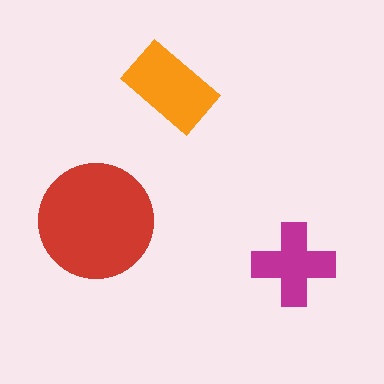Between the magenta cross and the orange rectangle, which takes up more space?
The orange rectangle.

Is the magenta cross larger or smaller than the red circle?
Smaller.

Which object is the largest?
The red circle.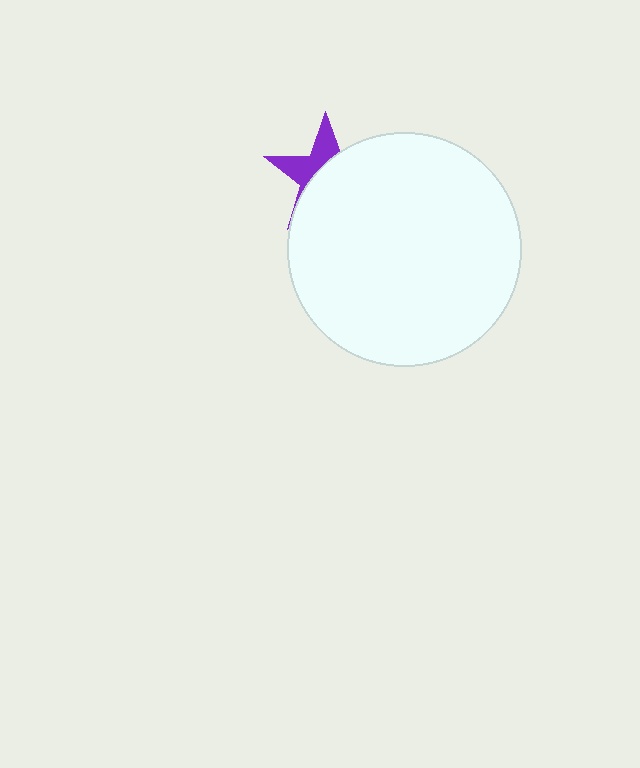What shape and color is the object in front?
The object in front is a white circle.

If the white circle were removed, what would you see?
You would see the complete purple star.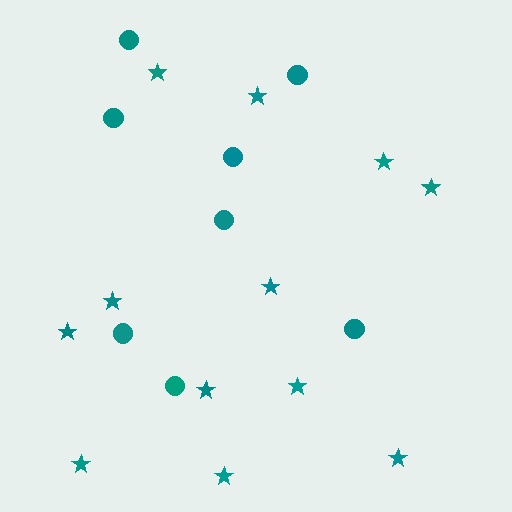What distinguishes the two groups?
There are 2 groups: one group of stars (12) and one group of circles (8).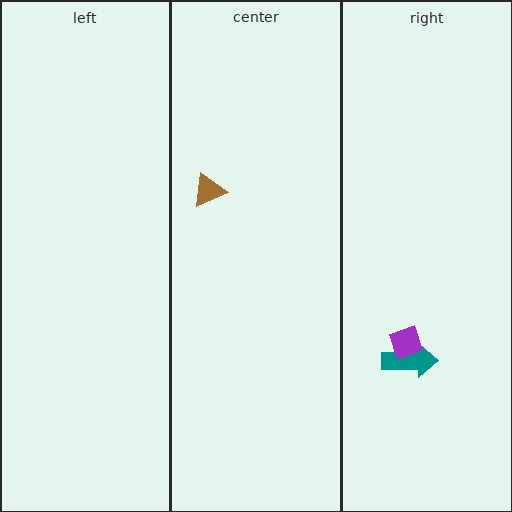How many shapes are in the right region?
2.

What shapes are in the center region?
The brown triangle.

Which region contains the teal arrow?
The right region.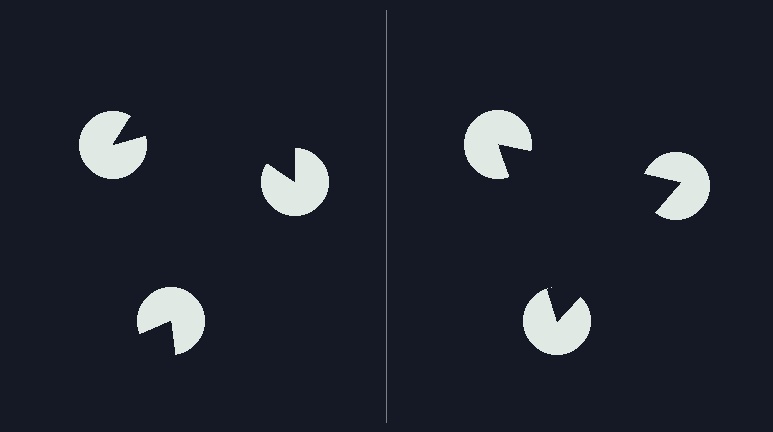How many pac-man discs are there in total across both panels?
6 — 3 on each side.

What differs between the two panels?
The pac-man discs are positioned identically on both sides; only the wedge orientations differ. On the right they align to a triangle; on the left they are misaligned.